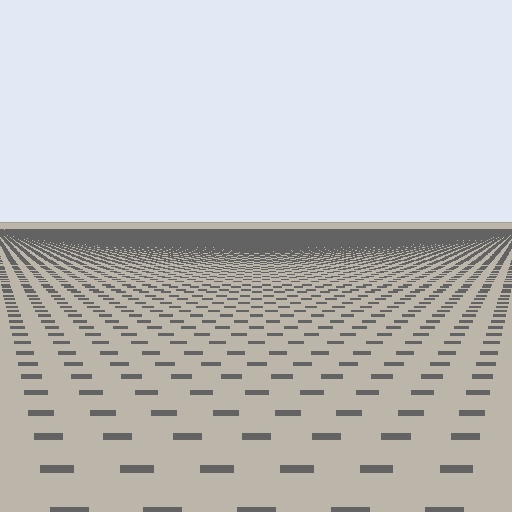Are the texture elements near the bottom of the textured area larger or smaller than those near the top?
Larger. Near the bottom, elements are closer to the viewer and appear at a bigger on-screen size.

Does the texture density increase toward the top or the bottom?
Density increases toward the top.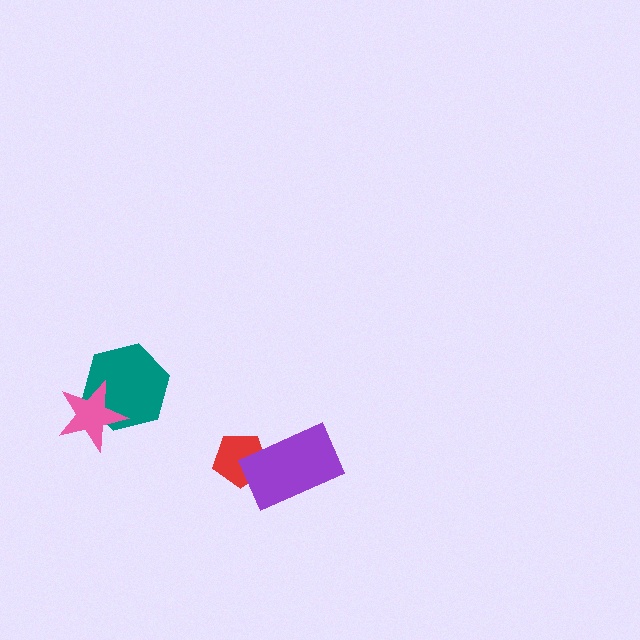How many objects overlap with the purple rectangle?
1 object overlaps with the purple rectangle.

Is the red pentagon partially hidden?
Yes, it is partially covered by another shape.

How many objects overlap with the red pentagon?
1 object overlaps with the red pentagon.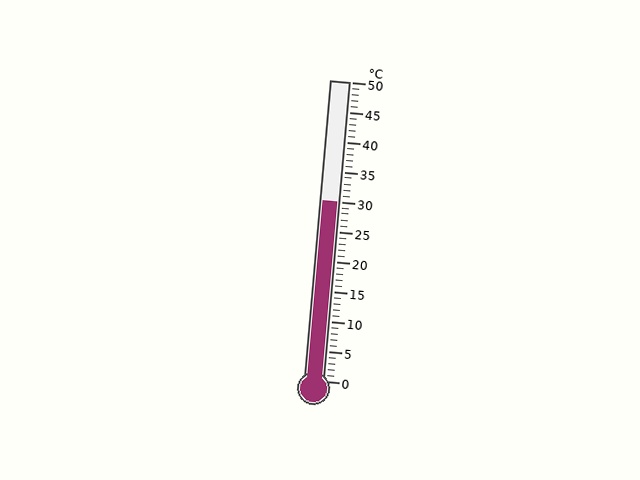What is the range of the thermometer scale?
The thermometer scale ranges from 0°C to 50°C.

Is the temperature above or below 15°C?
The temperature is above 15°C.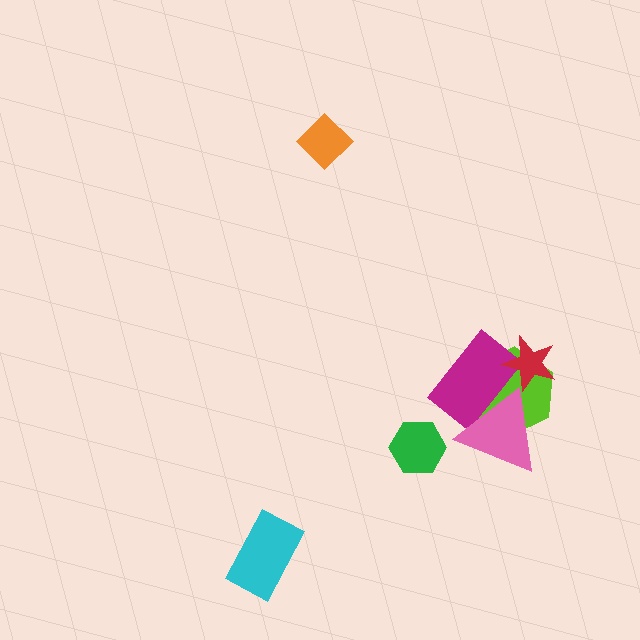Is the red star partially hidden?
No, no other shape covers it.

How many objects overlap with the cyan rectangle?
0 objects overlap with the cyan rectangle.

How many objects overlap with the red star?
2 objects overlap with the red star.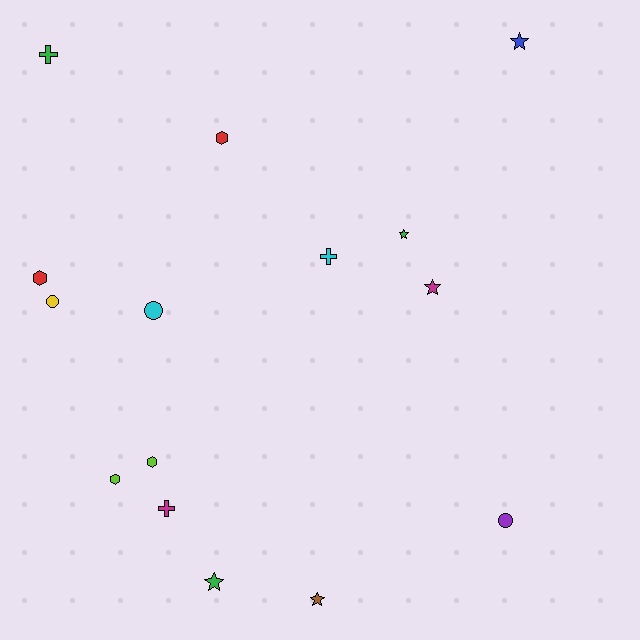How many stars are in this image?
There are 5 stars.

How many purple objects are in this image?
There is 1 purple object.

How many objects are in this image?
There are 15 objects.